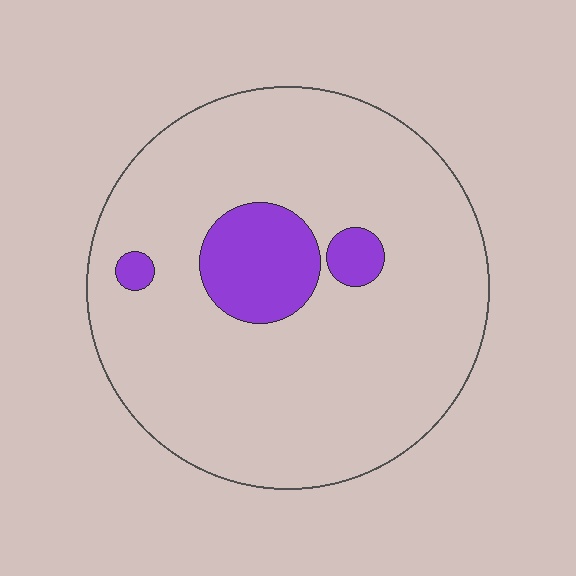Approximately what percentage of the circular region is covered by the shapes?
Approximately 10%.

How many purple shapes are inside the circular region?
3.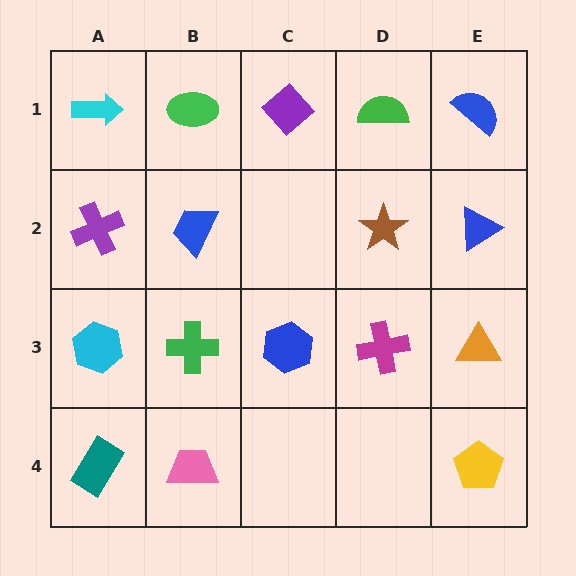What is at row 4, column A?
A teal rectangle.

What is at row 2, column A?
A purple cross.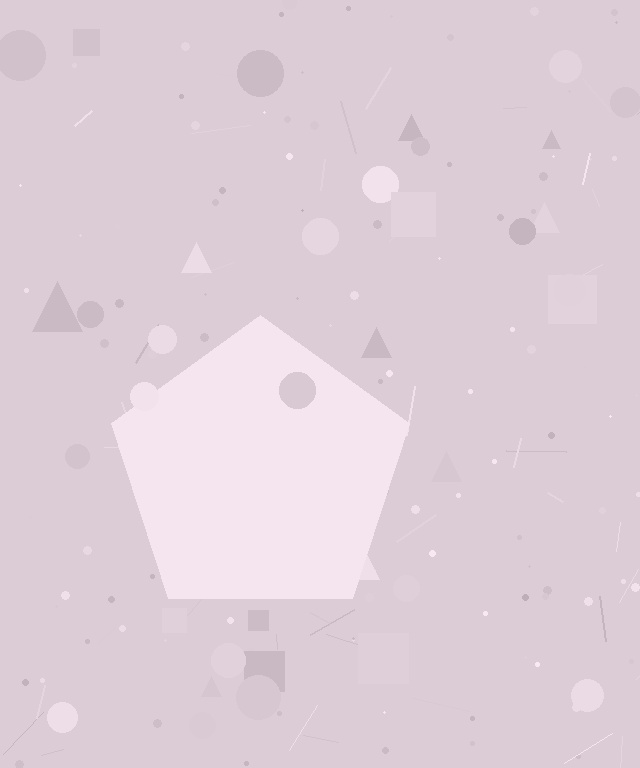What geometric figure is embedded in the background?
A pentagon is embedded in the background.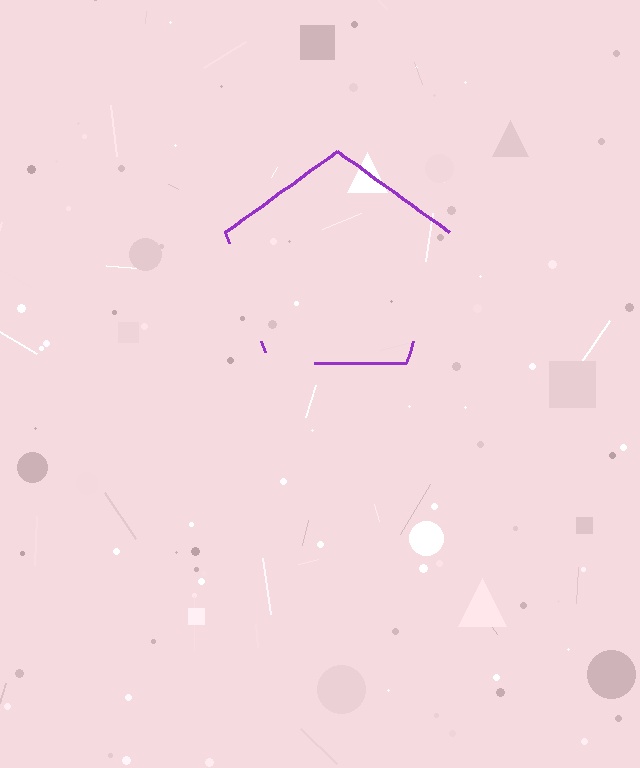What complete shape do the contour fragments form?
The contour fragments form a pentagon.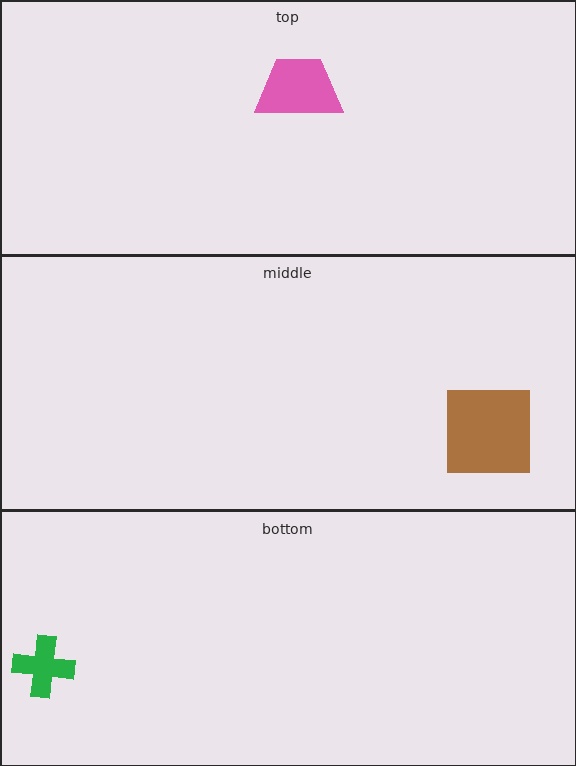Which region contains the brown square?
The middle region.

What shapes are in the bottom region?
The green cross.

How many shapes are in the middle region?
1.